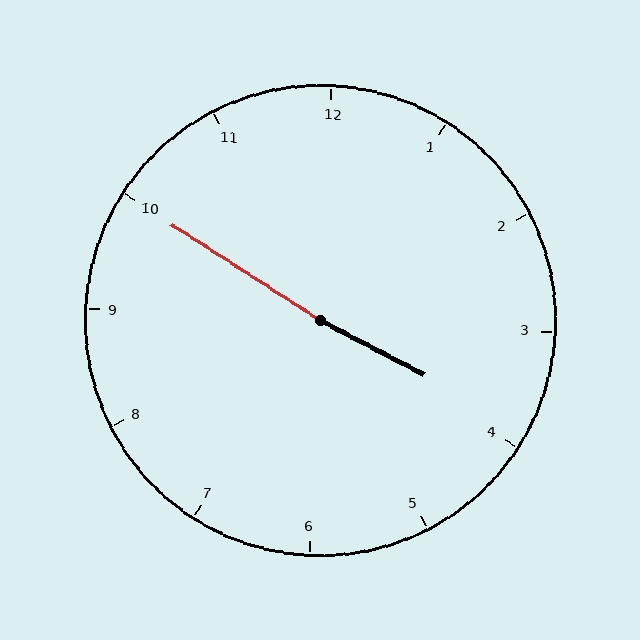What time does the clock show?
3:50.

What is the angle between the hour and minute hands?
Approximately 175 degrees.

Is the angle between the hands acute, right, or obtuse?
It is obtuse.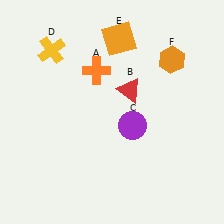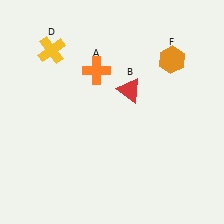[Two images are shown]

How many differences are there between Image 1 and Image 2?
There are 2 differences between the two images.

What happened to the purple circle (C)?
The purple circle (C) was removed in Image 2. It was in the bottom-right area of Image 1.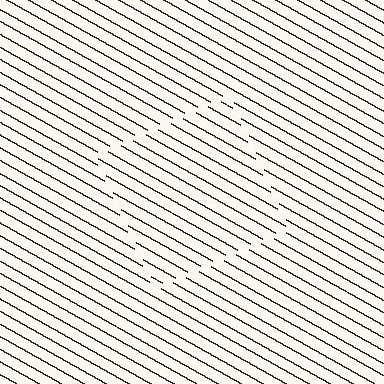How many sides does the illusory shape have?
4 sides — the line-ends trace a square.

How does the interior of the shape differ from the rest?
The interior of the shape contains the same grating, shifted by half a period — the contour is defined by the phase discontinuity where line-ends from the inner and outer gratings abut.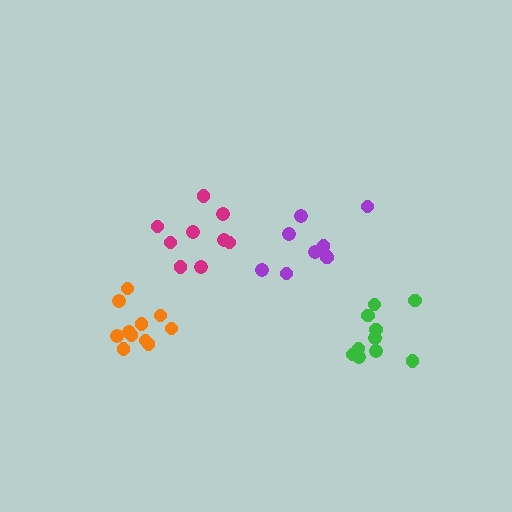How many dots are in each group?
Group 1: 9 dots, Group 2: 10 dots, Group 3: 11 dots, Group 4: 9 dots (39 total).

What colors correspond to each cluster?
The clusters are colored: magenta, green, orange, purple.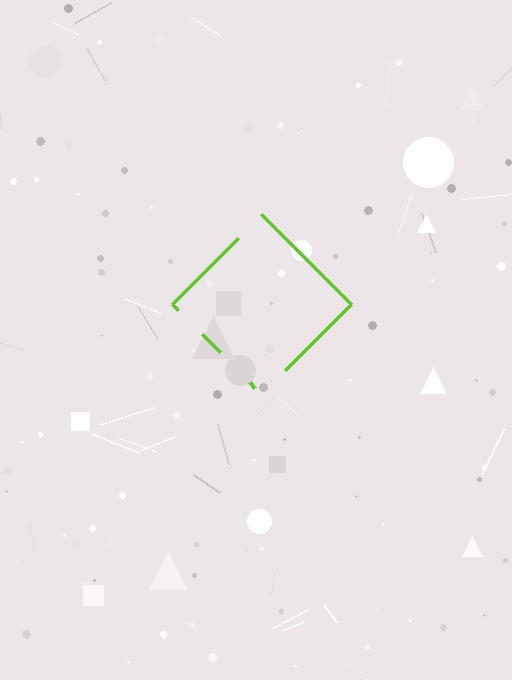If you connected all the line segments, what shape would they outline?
They would outline a diamond.